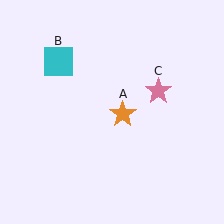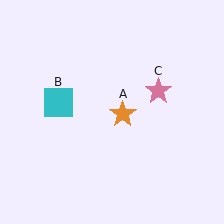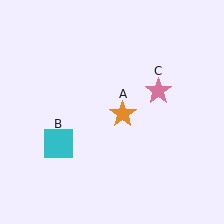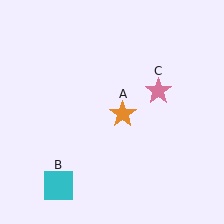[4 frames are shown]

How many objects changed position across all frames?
1 object changed position: cyan square (object B).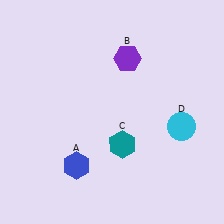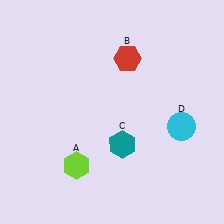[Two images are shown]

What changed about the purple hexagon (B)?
In Image 1, B is purple. In Image 2, it changed to red.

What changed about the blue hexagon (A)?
In Image 1, A is blue. In Image 2, it changed to lime.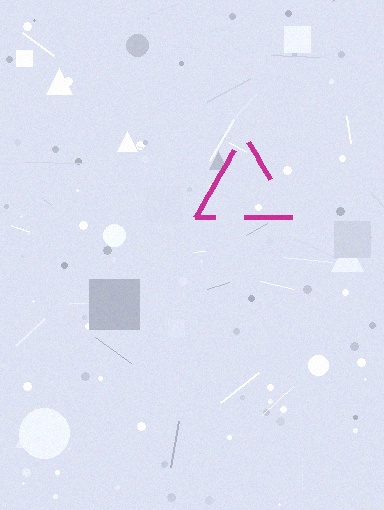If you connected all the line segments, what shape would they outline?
They would outline a triangle.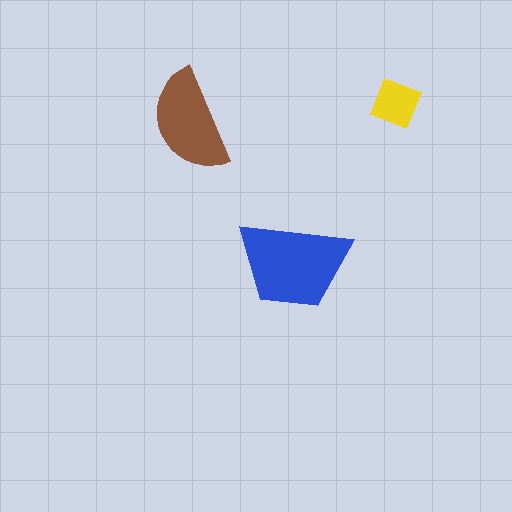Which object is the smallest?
The yellow diamond.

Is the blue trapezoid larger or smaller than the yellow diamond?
Larger.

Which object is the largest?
The blue trapezoid.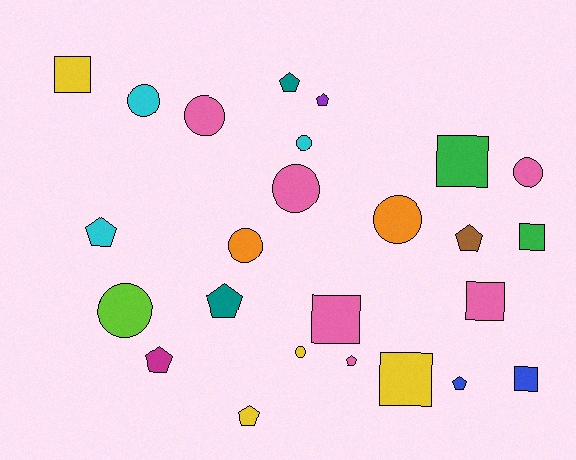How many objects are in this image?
There are 25 objects.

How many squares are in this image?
There are 7 squares.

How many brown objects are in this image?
There is 1 brown object.